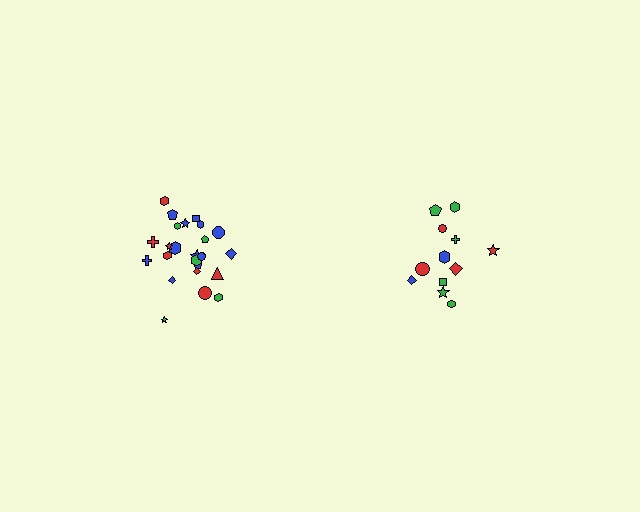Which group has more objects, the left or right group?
The left group.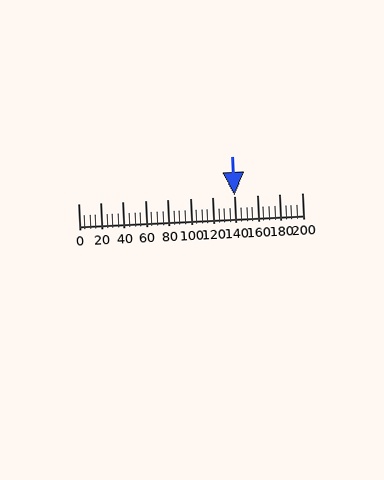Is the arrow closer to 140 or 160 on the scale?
The arrow is closer to 140.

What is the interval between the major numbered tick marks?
The major tick marks are spaced 20 units apart.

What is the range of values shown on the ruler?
The ruler shows values from 0 to 200.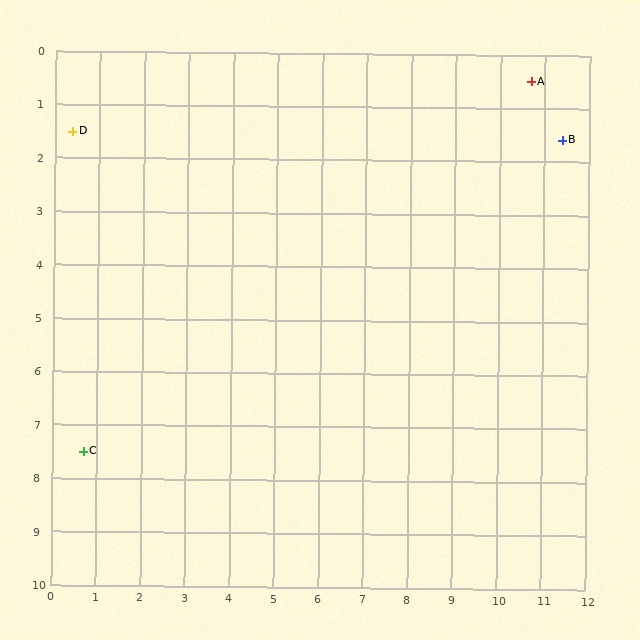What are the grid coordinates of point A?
Point A is at approximately (10.7, 0.5).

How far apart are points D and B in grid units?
Points D and B are about 11.0 grid units apart.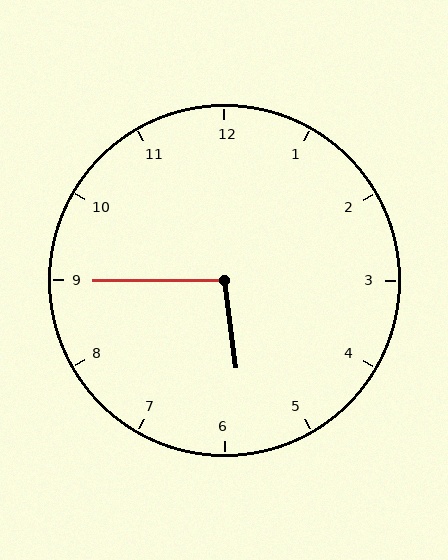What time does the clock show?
5:45.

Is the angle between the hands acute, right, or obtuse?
It is obtuse.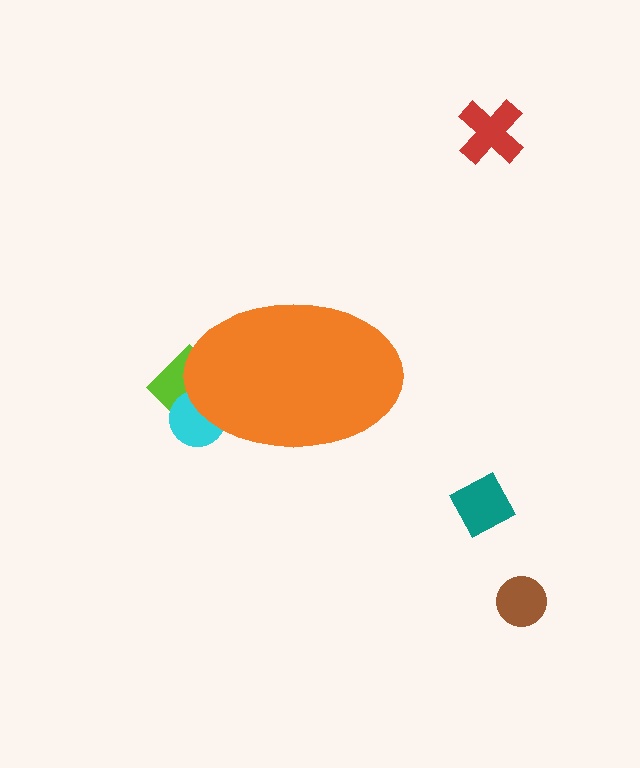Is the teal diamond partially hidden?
No, the teal diamond is fully visible.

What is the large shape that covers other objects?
An orange ellipse.